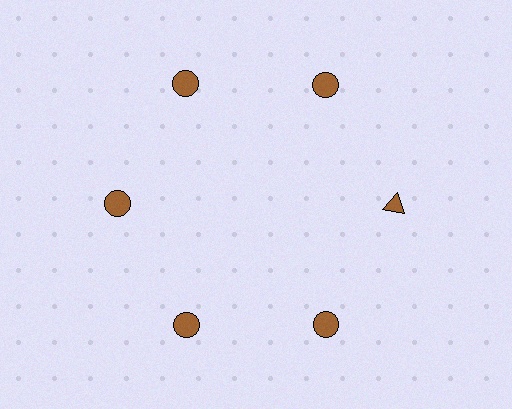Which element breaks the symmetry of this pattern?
The brown triangle at roughly the 3 o'clock position breaks the symmetry. All other shapes are brown circles.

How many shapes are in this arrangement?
There are 6 shapes arranged in a ring pattern.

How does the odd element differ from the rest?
It has a different shape: triangle instead of circle.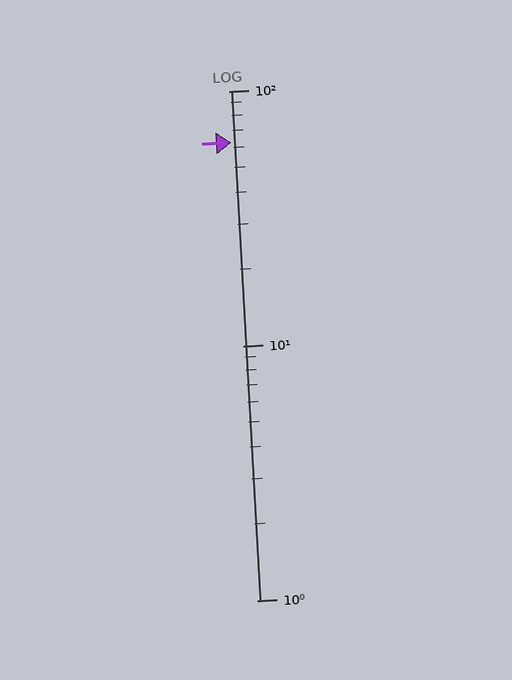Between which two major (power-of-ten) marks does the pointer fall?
The pointer is between 10 and 100.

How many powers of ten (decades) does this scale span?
The scale spans 2 decades, from 1 to 100.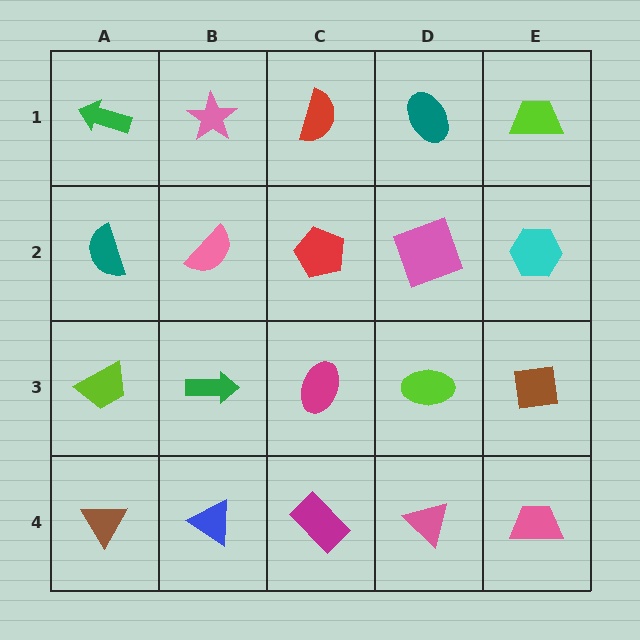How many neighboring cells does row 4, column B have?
3.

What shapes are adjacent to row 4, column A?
A lime trapezoid (row 3, column A), a blue triangle (row 4, column B).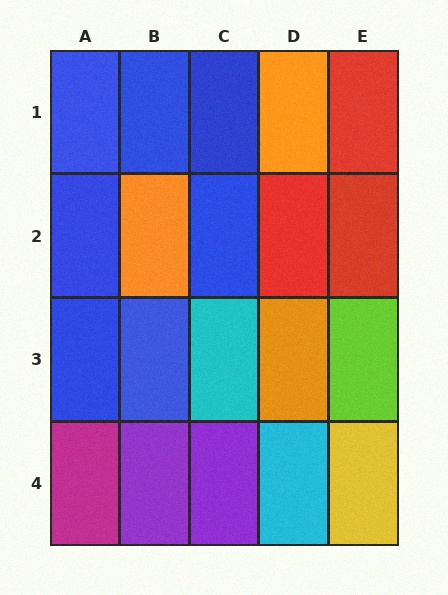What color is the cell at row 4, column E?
Yellow.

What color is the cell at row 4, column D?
Cyan.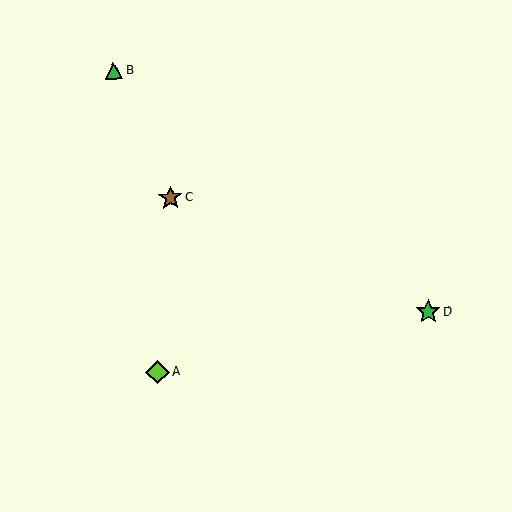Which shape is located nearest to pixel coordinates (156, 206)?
The brown star (labeled C) at (170, 198) is nearest to that location.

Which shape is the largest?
The brown star (labeled C) is the largest.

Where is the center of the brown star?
The center of the brown star is at (170, 198).